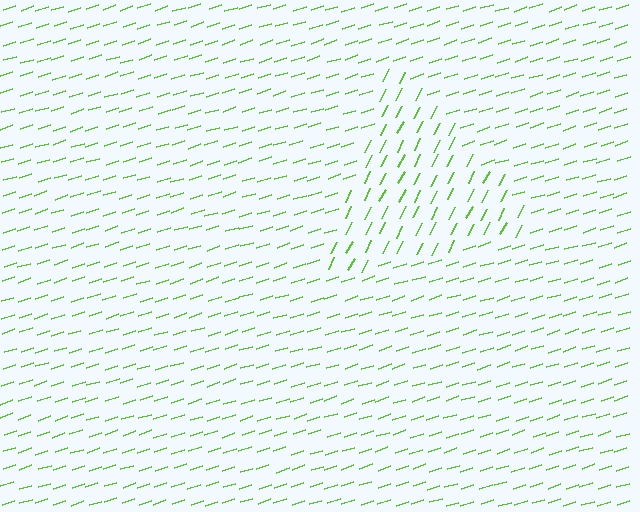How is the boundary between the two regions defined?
The boundary is defined purely by a change in line orientation (approximately 45 degrees difference). All lines are the same color and thickness.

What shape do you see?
I see a triangle.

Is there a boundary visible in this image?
Yes, there is a texture boundary formed by a change in line orientation.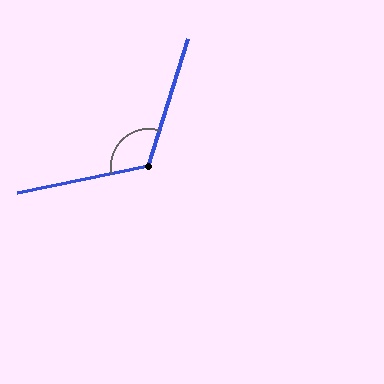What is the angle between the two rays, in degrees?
Approximately 119 degrees.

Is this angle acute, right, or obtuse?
It is obtuse.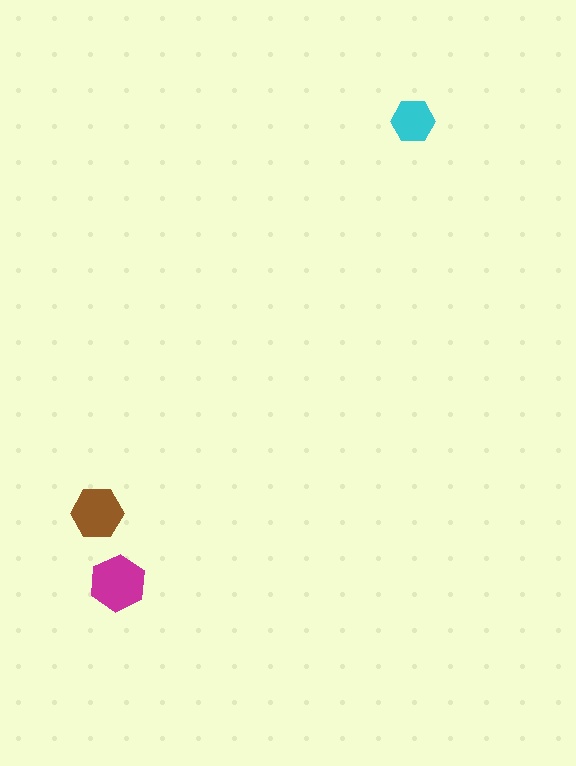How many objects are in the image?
There are 3 objects in the image.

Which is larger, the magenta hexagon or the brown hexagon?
The magenta one.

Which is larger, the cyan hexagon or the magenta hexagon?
The magenta one.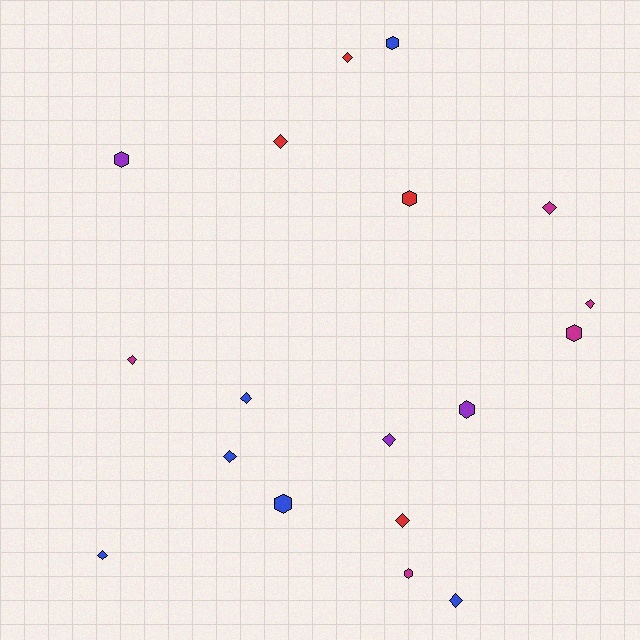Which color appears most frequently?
Blue, with 6 objects.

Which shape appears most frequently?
Diamond, with 11 objects.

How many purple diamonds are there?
There is 1 purple diamond.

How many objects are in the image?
There are 18 objects.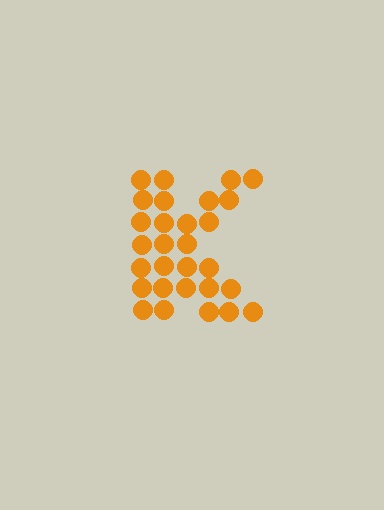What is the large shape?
The large shape is the letter K.